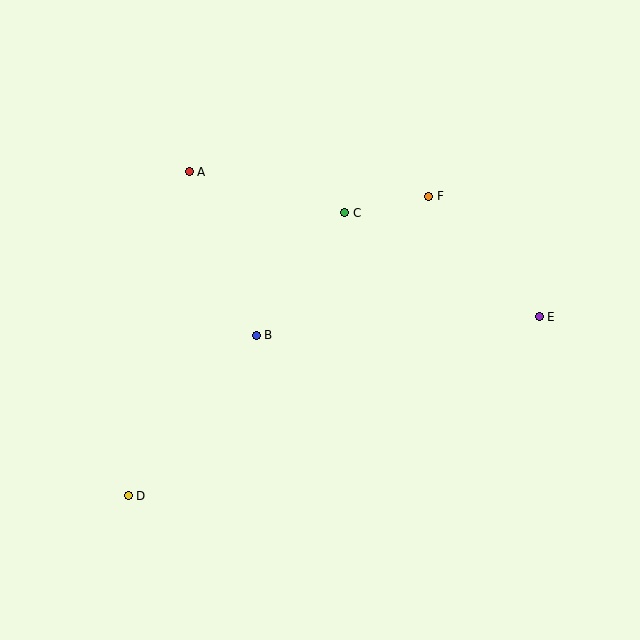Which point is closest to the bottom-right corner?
Point E is closest to the bottom-right corner.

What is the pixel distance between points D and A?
The distance between D and A is 329 pixels.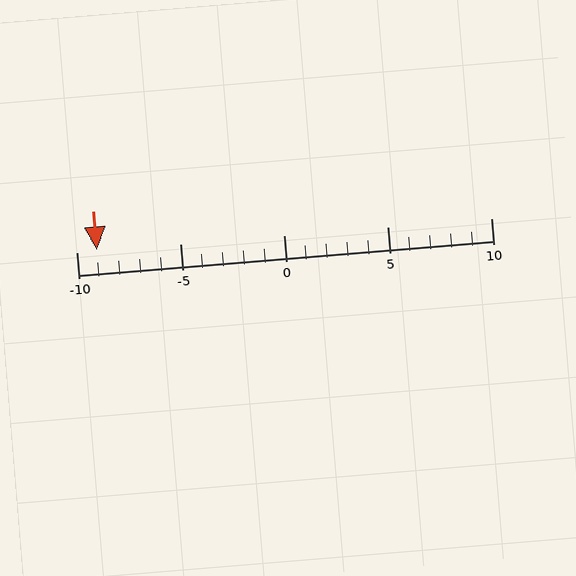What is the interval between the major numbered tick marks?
The major tick marks are spaced 5 units apart.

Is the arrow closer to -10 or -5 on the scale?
The arrow is closer to -10.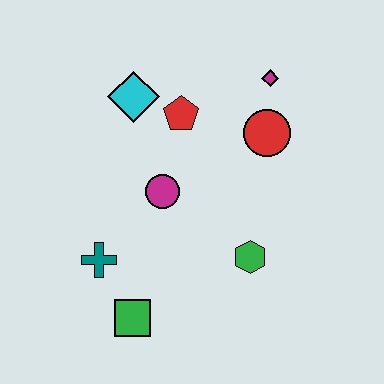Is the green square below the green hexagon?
Yes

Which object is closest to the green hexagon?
The magenta circle is closest to the green hexagon.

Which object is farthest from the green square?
The magenta diamond is farthest from the green square.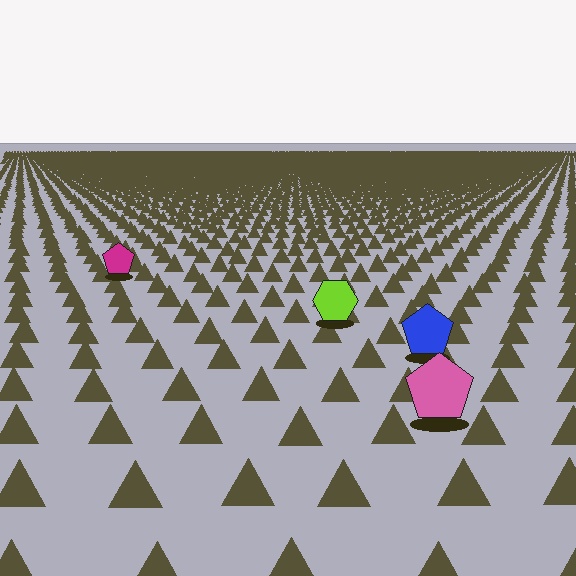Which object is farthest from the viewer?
The magenta pentagon is farthest from the viewer. It appears smaller and the ground texture around it is denser.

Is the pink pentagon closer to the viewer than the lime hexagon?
Yes. The pink pentagon is closer — you can tell from the texture gradient: the ground texture is coarser near it.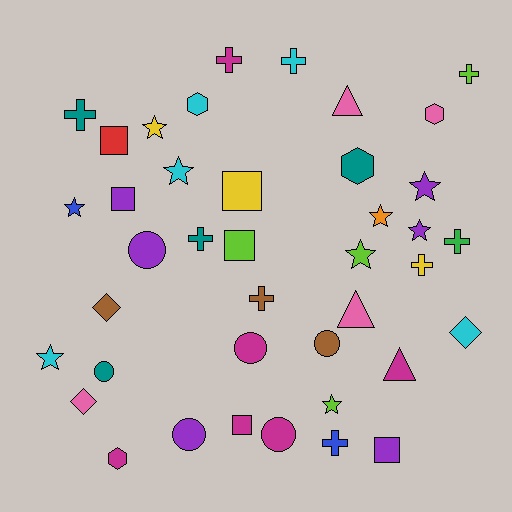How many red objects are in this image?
There is 1 red object.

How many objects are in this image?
There are 40 objects.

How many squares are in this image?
There are 6 squares.